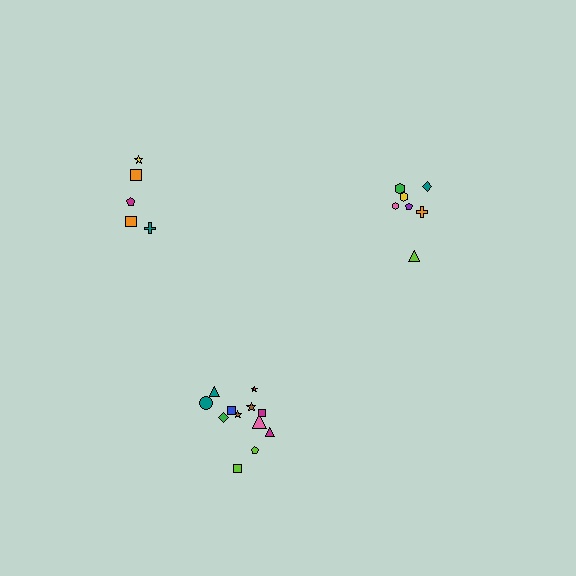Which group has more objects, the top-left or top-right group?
The top-right group.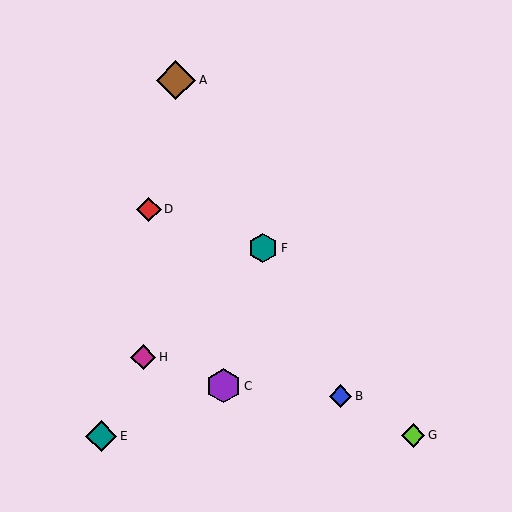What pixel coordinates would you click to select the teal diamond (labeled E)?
Click at (101, 436) to select the teal diamond E.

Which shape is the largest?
The brown diamond (labeled A) is the largest.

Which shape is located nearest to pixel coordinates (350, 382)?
The blue diamond (labeled B) at (341, 396) is nearest to that location.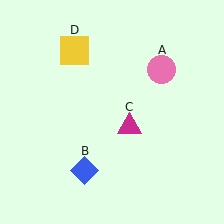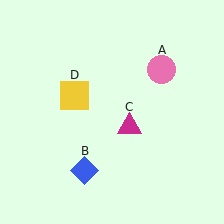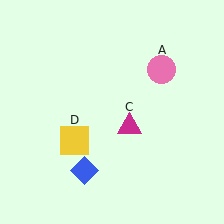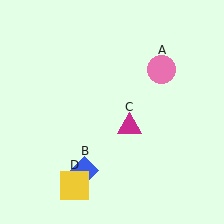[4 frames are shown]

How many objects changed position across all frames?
1 object changed position: yellow square (object D).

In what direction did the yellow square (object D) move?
The yellow square (object D) moved down.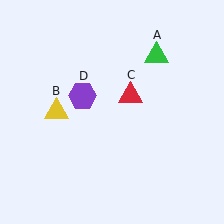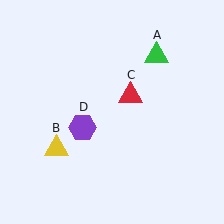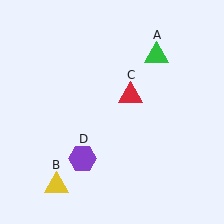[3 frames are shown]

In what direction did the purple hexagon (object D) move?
The purple hexagon (object D) moved down.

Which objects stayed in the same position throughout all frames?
Green triangle (object A) and red triangle (object C) remained stationary.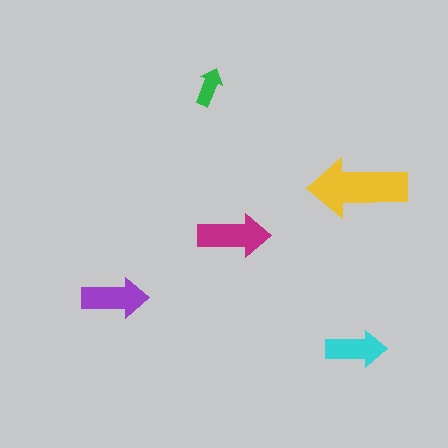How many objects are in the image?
There are 5 objects in the image.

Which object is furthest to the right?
The yellow arrow is rightmost.